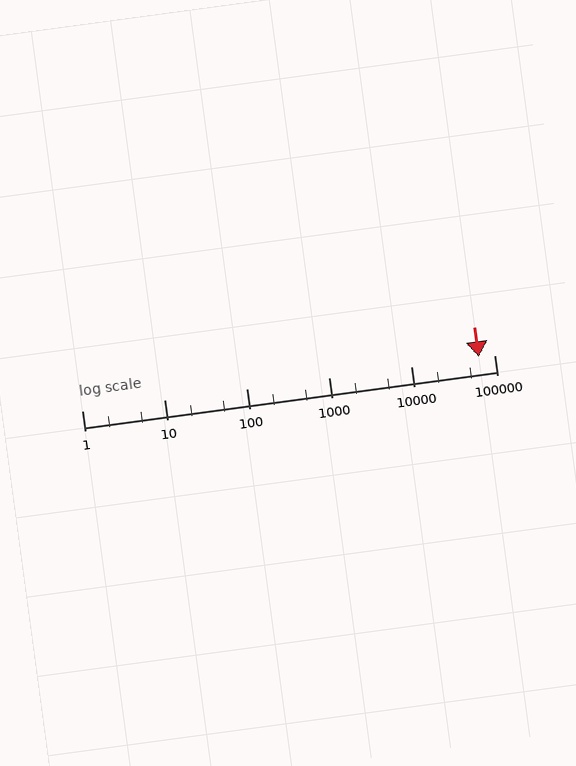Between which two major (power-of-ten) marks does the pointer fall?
The pointer is between 10000 and 100000.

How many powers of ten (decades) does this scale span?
The scale spans 5 decades, from 1 to 100000.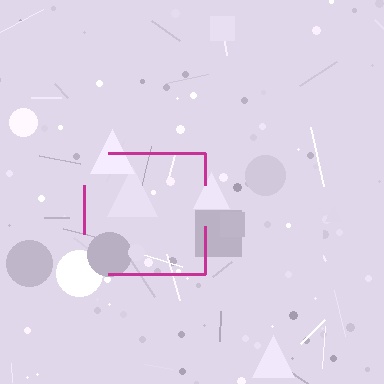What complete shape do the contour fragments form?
The contour fragments form a square.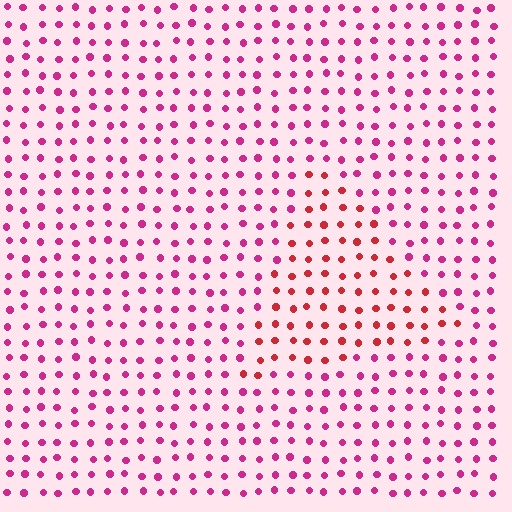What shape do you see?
I see a triangle.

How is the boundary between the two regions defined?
The boundary is defined purely by a slight shift in hue (about 32 degrees). Spacing, size, and orientation are identical on both sides.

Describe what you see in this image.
The image is filled with small magenta elements in a uniform arrangement. A triangle-shaped region is visible where the elements are tinted to a slightly different hue, forming a subtle color boundary.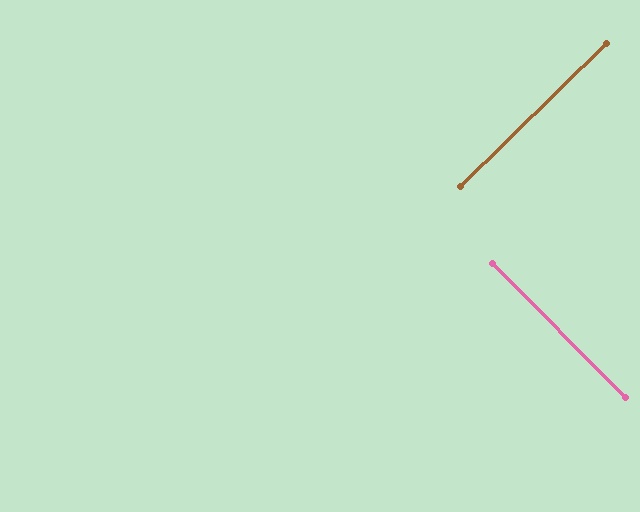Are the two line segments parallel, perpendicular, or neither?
Perpendicular — they meet at approximately 90°.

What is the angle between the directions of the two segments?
Approximately 90 degrees.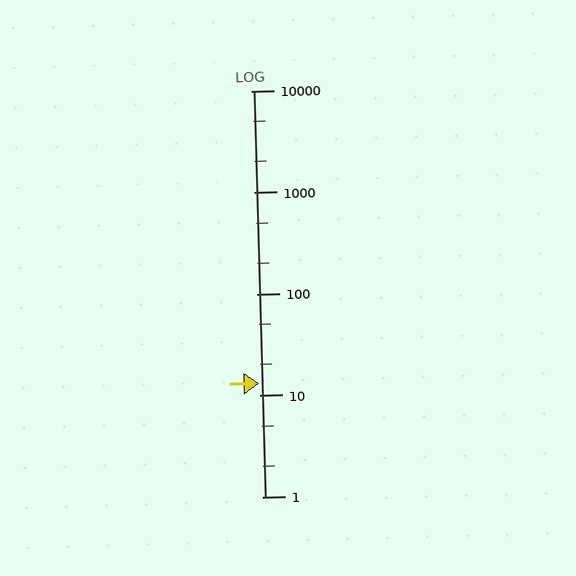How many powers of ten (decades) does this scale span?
The scale spans 4 decades, from 1 to 10000.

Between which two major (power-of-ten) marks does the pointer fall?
The pointer is between 10 and 100.